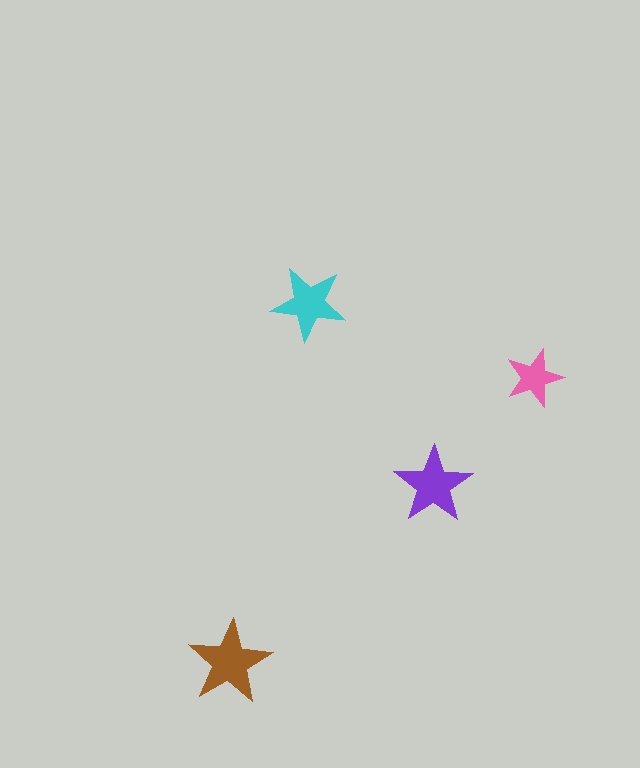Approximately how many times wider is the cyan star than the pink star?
About 1.5 times wider.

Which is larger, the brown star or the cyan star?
The brown one.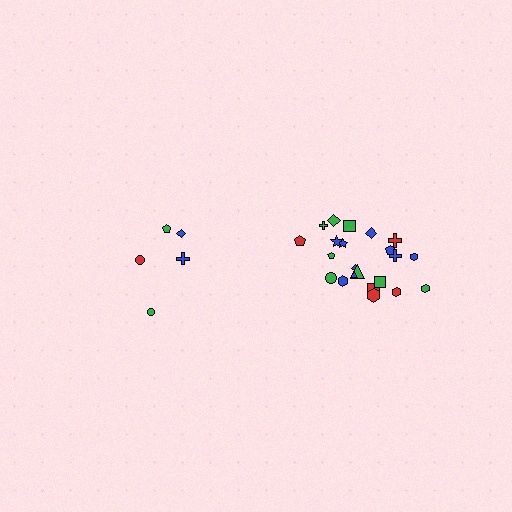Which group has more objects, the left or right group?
The right group.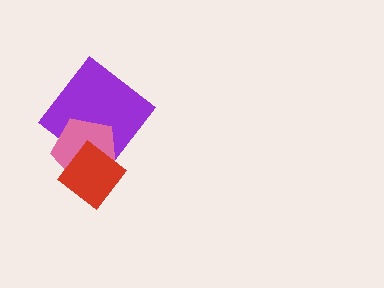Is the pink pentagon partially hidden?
Yes, it is partially covered by another shape.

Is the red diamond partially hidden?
No, no other shape covers it.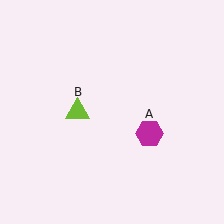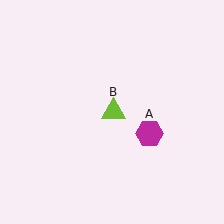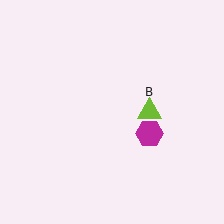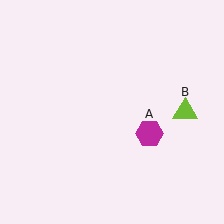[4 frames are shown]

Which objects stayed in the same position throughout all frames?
Magenta hexagon (object A) remained stationary.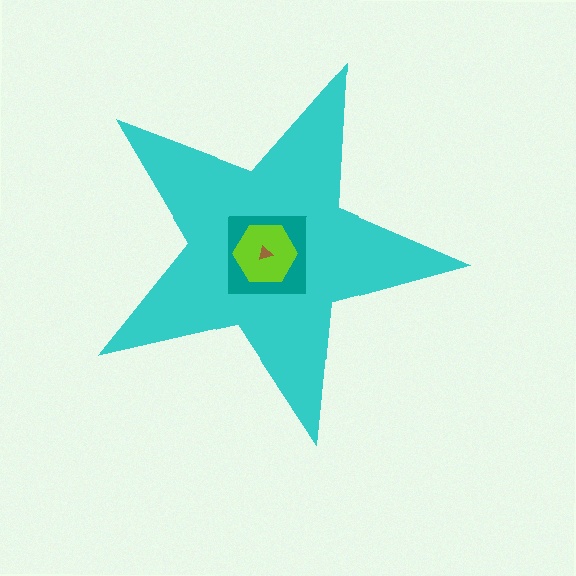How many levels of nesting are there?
4.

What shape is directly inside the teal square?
The lime hexagon.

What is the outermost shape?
The cyan star.